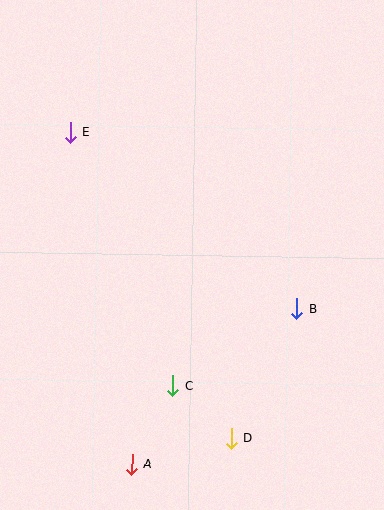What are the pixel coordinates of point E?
Point E is at (70, 132).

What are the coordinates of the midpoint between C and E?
The midpoint between C and E is at (121, 259).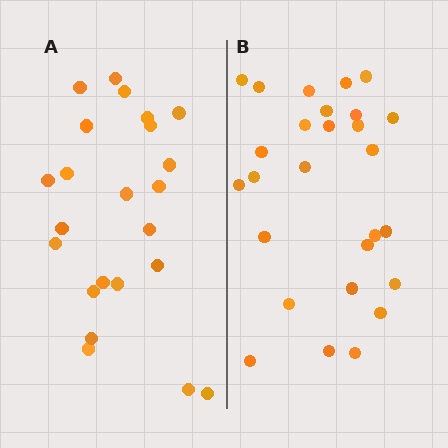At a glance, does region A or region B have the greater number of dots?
Region B (the right region) has more dots.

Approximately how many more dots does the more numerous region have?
Region B has about 4 more dots than region A.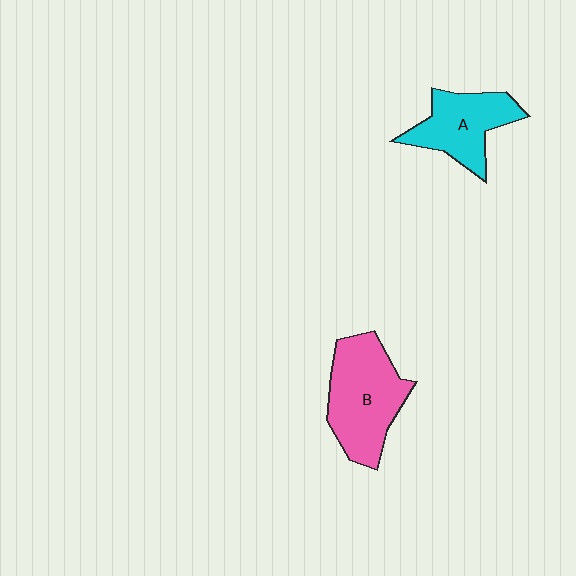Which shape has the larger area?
Shape B (pink).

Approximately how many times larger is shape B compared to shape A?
Approximately 1.3 times.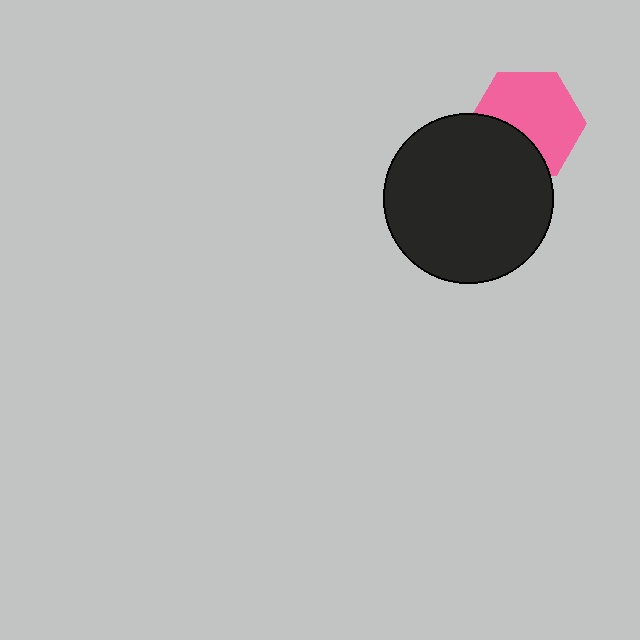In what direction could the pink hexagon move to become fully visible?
The pink hexagon could move up. That would shift it out from behind the black circle entirely.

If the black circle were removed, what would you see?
You would see the complete pink hexagon.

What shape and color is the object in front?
The object in front is a black circle.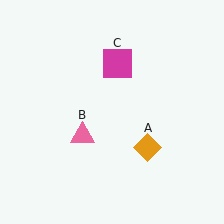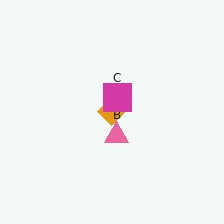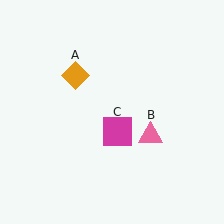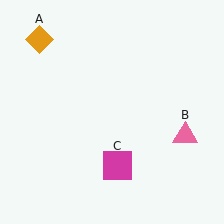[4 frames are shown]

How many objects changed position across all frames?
3 objects changed position: orange diamond (object A), pink triangle (object B), magenta square (object C).